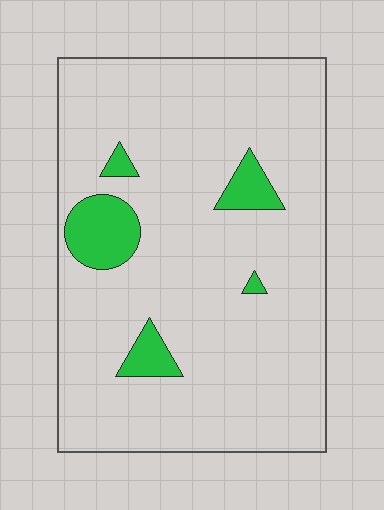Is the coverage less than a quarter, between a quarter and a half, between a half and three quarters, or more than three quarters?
Less than a quarter.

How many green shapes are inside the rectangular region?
5.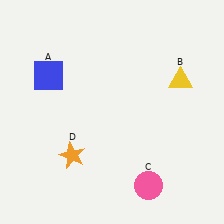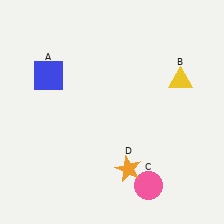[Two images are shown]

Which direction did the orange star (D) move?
The orange star (D) moved right.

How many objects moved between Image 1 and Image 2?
1 object moved between the two images.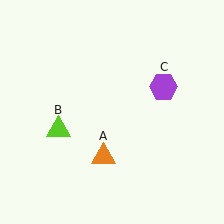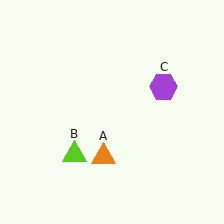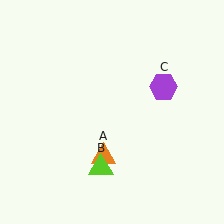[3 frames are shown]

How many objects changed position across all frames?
1 object changed position: lime triangle (object B).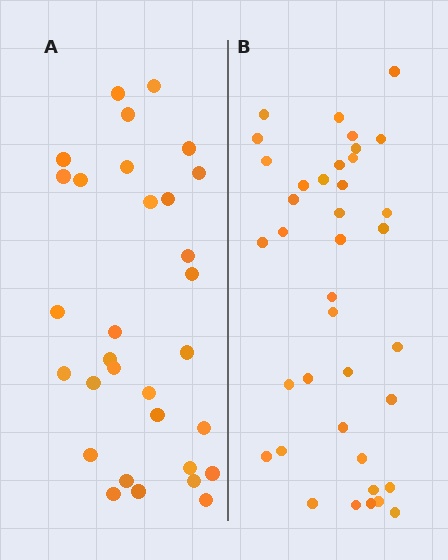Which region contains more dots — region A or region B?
Region B (the right region) has more dots.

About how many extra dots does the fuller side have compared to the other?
Region B has roughly 8 or so more dots than region A.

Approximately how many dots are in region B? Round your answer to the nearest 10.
About 40 dots. (The exact count is 38, which rounds to 40.)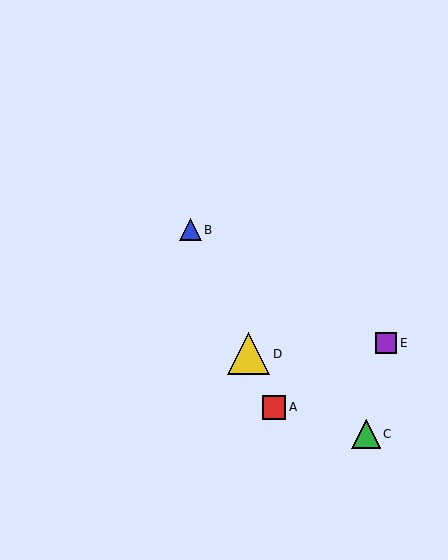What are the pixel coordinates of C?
Object C is at (366, 434).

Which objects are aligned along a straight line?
Objects A, B, D are aligned along a straight line.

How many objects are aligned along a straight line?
3 objects (A, B, D) are aligned along a straight line.